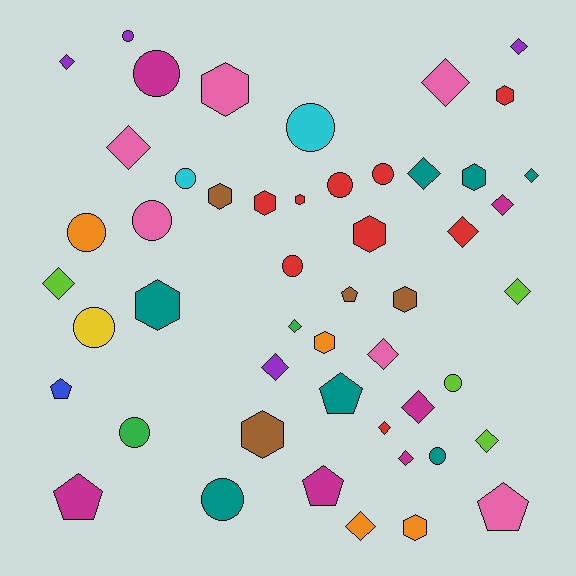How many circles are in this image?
There are 14 circles.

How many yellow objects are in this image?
There is 1 yellow object.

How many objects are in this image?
There are 50 objects.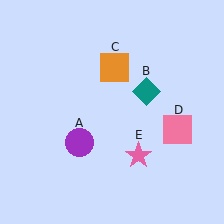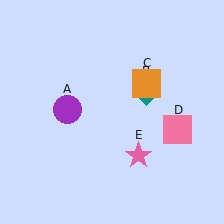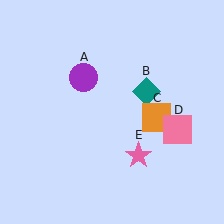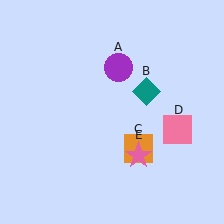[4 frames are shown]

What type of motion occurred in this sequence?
The purple circle (object A), orange square (object C) rotated clockwise around the center of the scene.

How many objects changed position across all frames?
2 objects changed position: purple circle (object A), orange square (object C).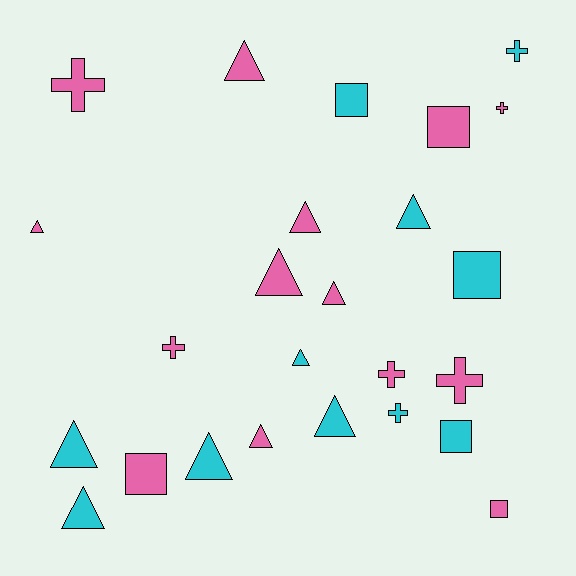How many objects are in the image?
There are 25 objects.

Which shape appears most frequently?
Triangle, with 12 objects.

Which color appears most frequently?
Pink, with 14 objects.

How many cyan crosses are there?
There are 2 cyan crosses.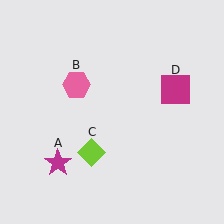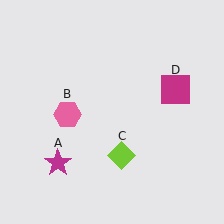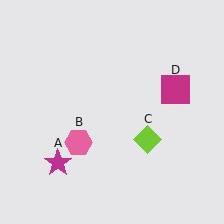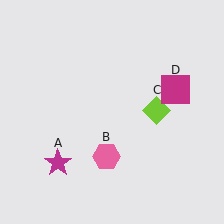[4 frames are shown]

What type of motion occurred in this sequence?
The pink hexagon (object B), lime diamond (object C) rotated counterclockwise around the center of the scene.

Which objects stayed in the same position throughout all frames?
Magenta star (object A) and magenta square (object D) remained stationary.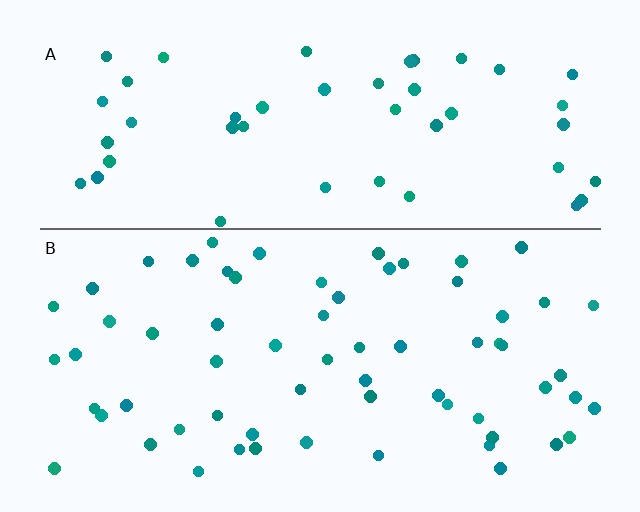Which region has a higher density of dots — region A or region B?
B (the bottom).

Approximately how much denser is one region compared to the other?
Approximately 1.3× — region B over region A.